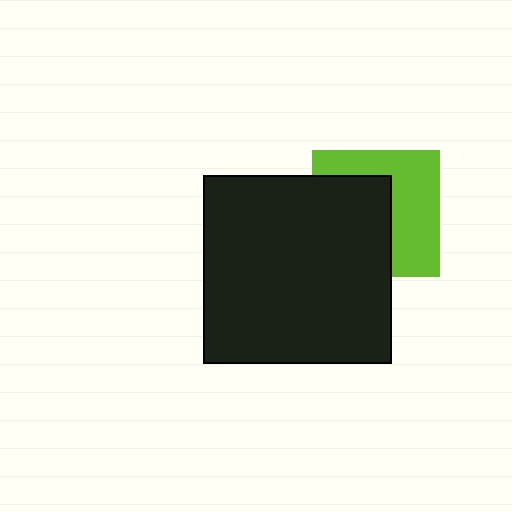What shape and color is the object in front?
The object in front is a black square.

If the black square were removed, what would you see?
You would see the complete lime square.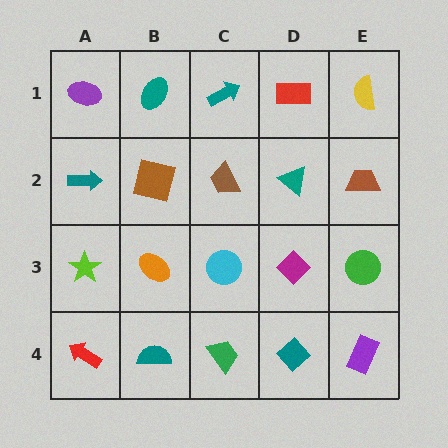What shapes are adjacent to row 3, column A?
A teal arrow (row 2, column A), a red arrow (row 4, column A), an orange ellipse (row 3, column B).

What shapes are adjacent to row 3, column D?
A teal triangle (row 2, column D), a teal diamond (row 4, column D), a cyan circle (row 3, column C), a green circle (row 3, column E).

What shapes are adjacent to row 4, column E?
A green circle (row 3, column E), a teal diamond (row 4, column D).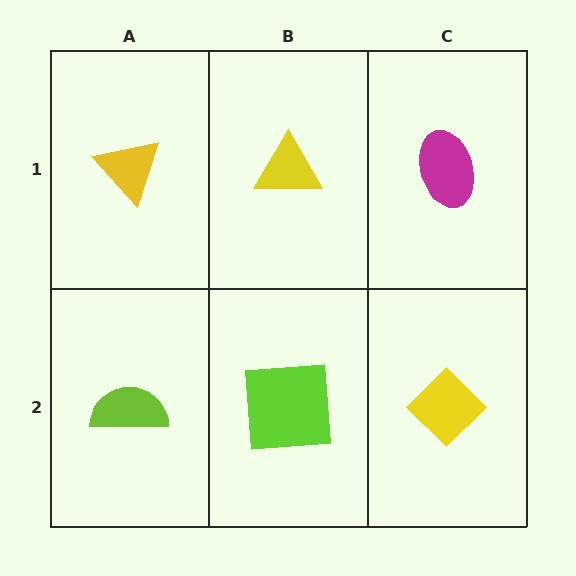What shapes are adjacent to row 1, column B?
A lime square (row 2, column B), a yellow triangle (row 1, column A), a magenta ellipse (row 1, column C).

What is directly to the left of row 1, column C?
A yellow triangle.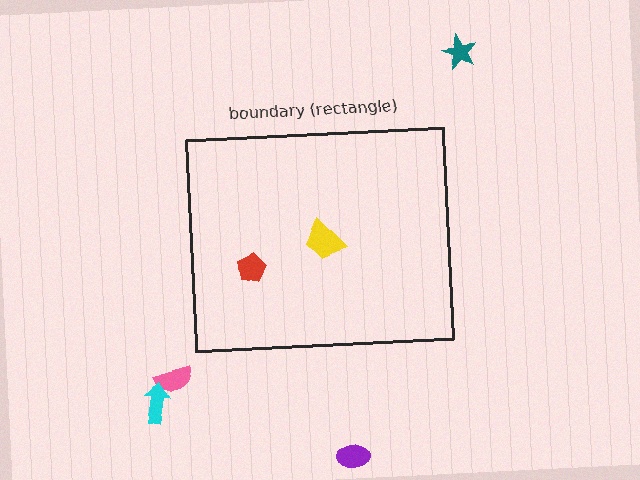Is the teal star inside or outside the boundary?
Outside.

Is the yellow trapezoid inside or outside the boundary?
Inside.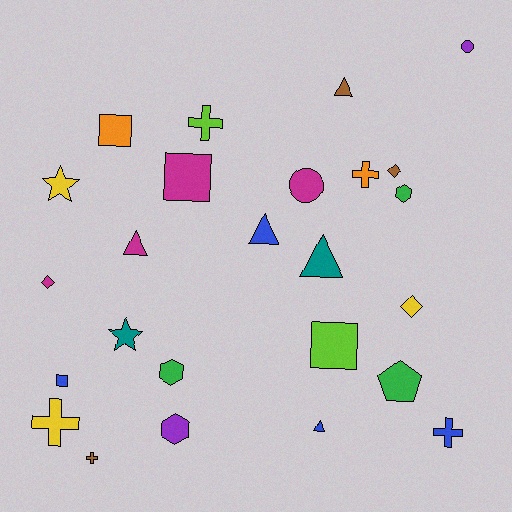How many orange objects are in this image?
There are 2 orange objects.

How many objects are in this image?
There are 25 objects.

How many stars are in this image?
There are 2 stars.